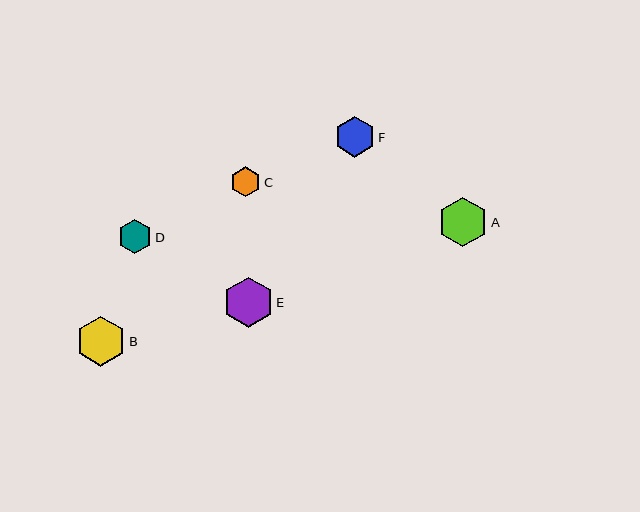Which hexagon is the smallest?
Hexagon C is the smallest with a size of approximately 30 pixels.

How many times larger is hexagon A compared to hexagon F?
Hexagon A is approximately 1.2 times the size of hexagon F.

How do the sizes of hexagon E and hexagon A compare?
Hexagon E and hexagon A are approximately the same size.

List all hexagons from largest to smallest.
From largest to smallest: E, B, A, F, D, C.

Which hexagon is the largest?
Hexagon E is the largest with a size of approximately 50 pixels.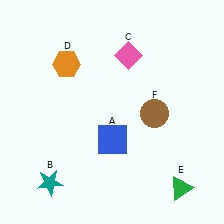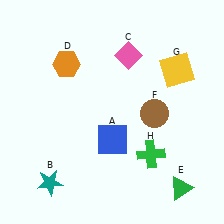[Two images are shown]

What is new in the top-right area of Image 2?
A yellow square (G) was added in the top-right area of Image 2.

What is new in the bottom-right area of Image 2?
A green cross (H) was added in the bottom-right area of Image 2.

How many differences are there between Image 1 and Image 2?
There are 2 differences between the two images.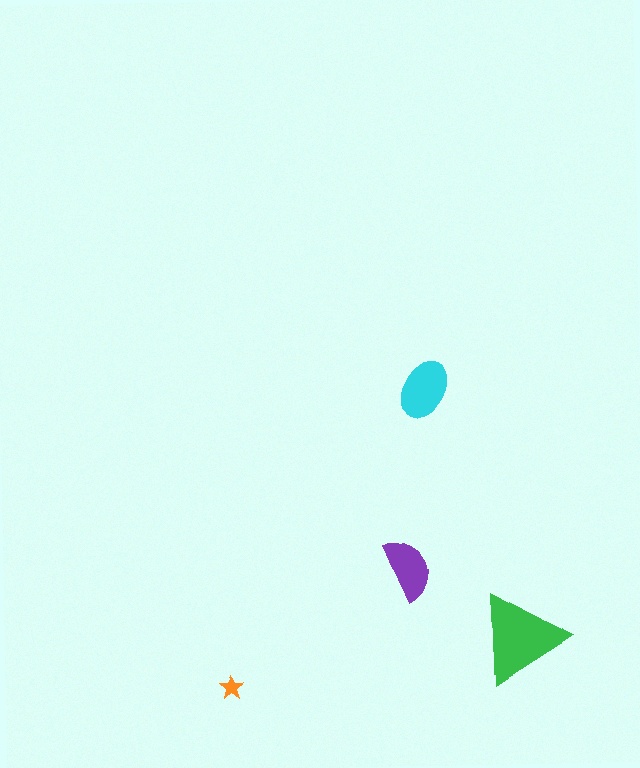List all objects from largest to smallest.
The green triangle, the cyan ellipse, the purple semicircle, the orange star.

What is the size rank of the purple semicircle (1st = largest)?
3rd.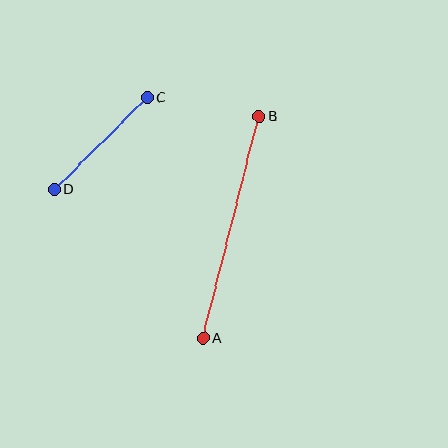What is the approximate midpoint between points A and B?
The midpoint is at approximately (231, 227) pixels.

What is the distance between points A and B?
The distance is approximately 229 pixels.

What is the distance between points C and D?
The distance is approximately 130 pixels.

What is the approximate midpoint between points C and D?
The midpoint is at approximately (101, 143) pixels.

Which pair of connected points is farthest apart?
Points A and B are farthest apart.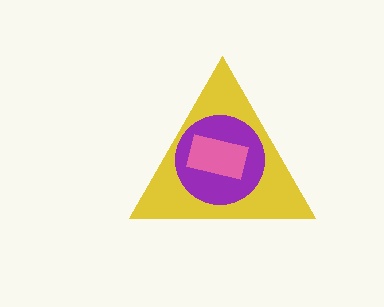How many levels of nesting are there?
3.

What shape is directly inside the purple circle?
The pink rectangle.